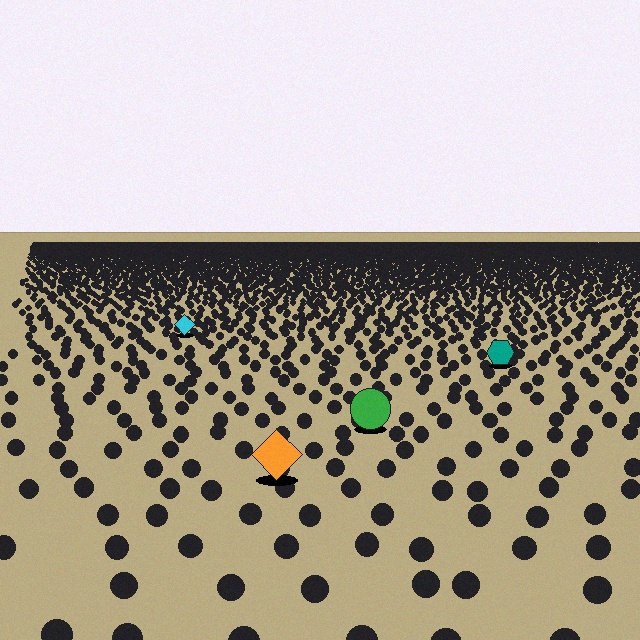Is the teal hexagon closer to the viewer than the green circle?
No. The green circle is closer — you can tell from the texture gradient: the ground texture is coarser near it.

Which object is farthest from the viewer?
The cyan diamond is farthest from the viewer. It appears smaller and the ground texture around it is denser.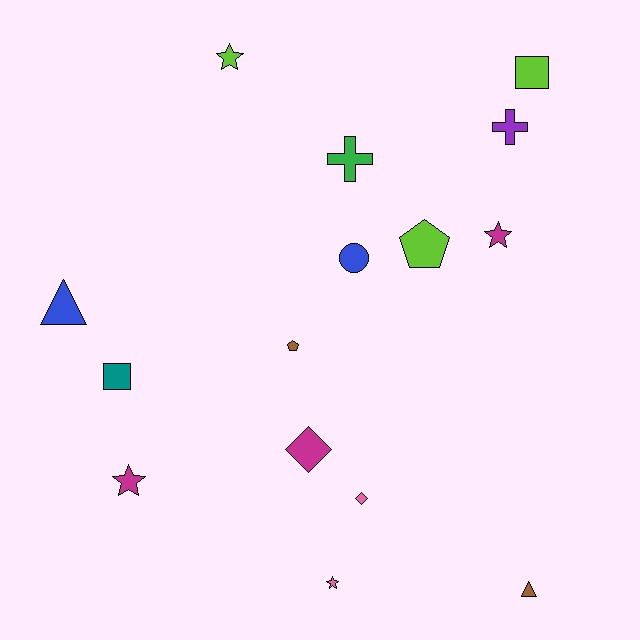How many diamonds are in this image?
There are 2 diamonds.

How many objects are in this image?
There are 15 objects.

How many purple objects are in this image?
There is 1 purple object.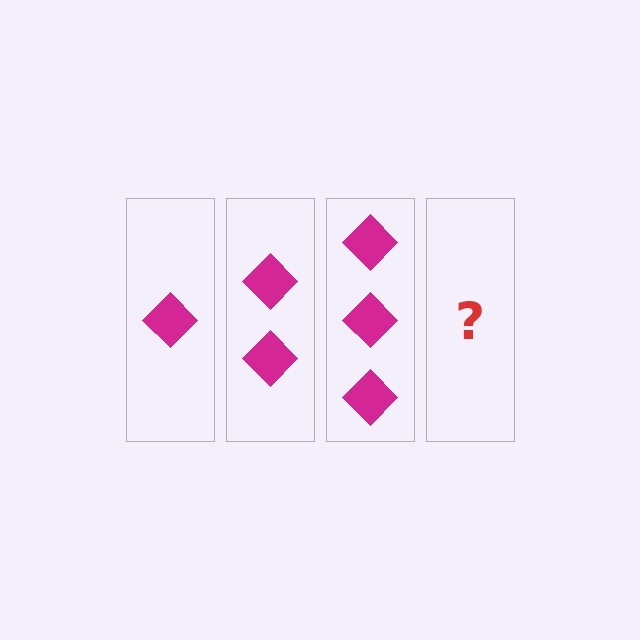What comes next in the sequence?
The next element should be 4 diamonds.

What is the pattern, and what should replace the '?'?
The pattern is that each step adds one more diamond. The '?' should be 4 diamonds.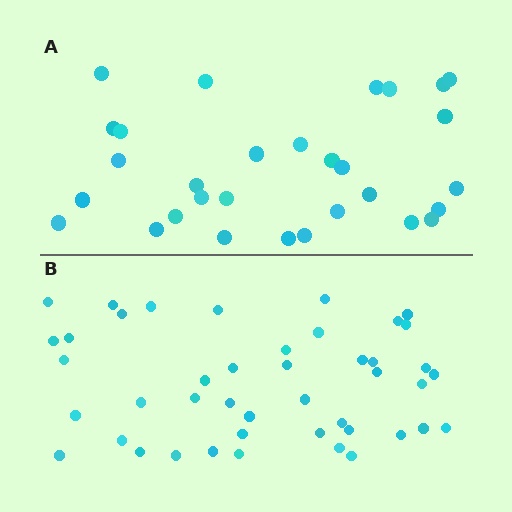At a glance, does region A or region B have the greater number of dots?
Region B (the bottom region) has more dots.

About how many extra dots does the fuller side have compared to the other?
Region B has approximately 15 more dots than region A.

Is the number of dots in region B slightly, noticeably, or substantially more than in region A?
Region B has substantially more. The ratio is roughly 1.5 to 1.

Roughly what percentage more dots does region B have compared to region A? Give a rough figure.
About 45% more.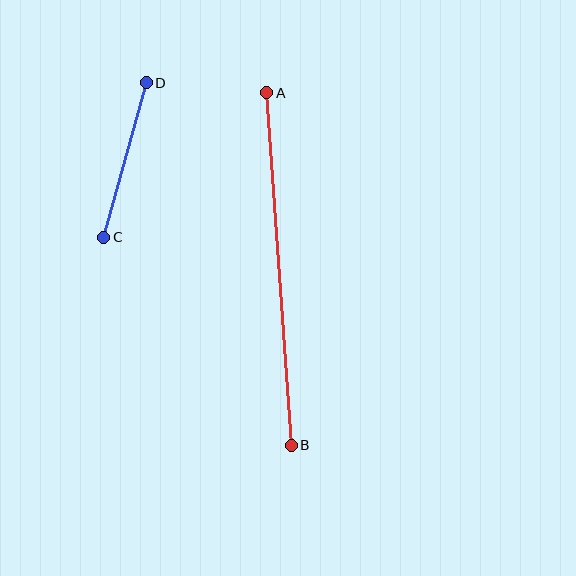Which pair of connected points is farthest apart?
Points A and B are farthest apart.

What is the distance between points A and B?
The distance is approximately 353 pixels.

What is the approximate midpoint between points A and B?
The midpoint is at approximately (279, 269) pixels.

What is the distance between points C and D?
The distance is approximately 160 pixels.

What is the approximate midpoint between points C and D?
The midpoint is at approximately (125, 160) pixels.